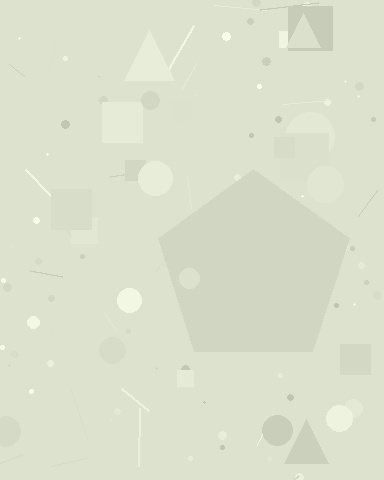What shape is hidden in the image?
A pentagon is hidden in the image.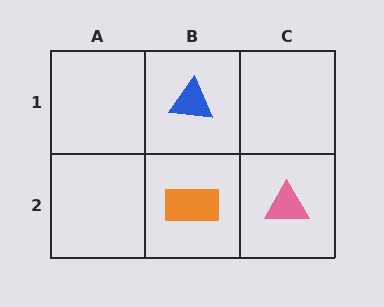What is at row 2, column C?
A pink triangle.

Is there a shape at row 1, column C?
No, that cell is empty.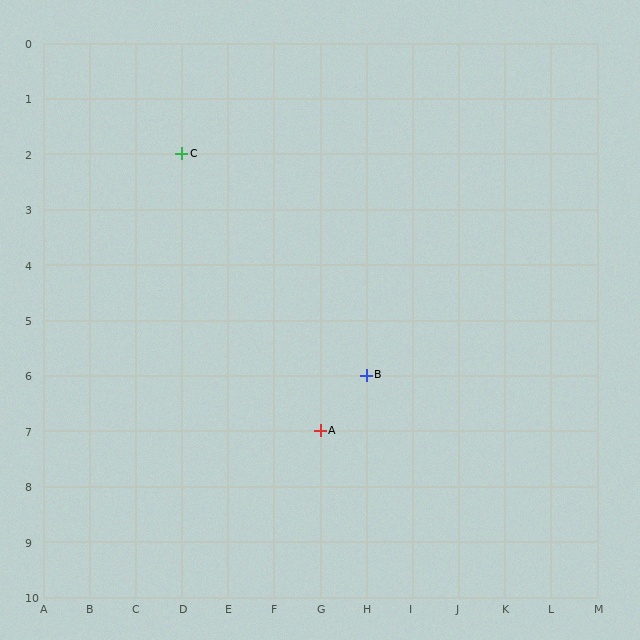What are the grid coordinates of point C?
Point C is at grid coordinates (D, 2).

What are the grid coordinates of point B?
Point B is at grid coordinates (H, 6).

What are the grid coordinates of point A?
Point A is at grid coordinates (G, 7).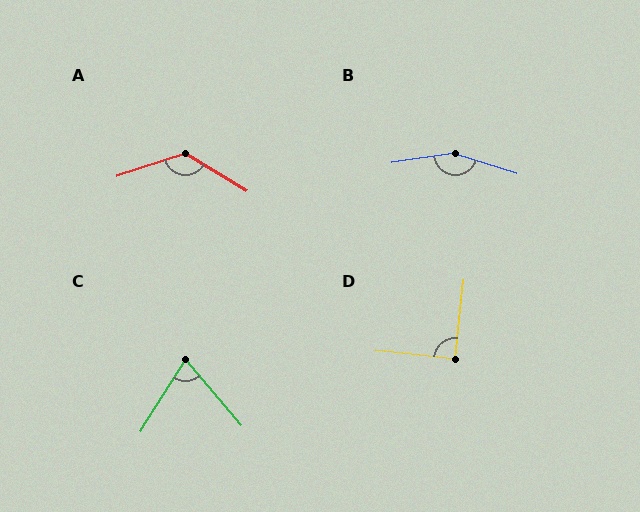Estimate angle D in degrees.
Approximately 90 degrees.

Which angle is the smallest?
C, at approximately 73 degrees.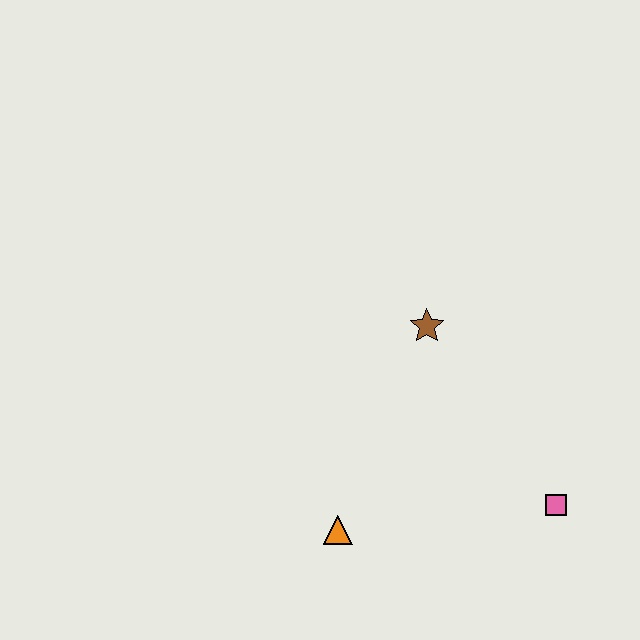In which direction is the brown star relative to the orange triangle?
The brown star is above the orange triangle.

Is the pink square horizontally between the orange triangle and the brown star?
No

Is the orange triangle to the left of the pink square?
Yes